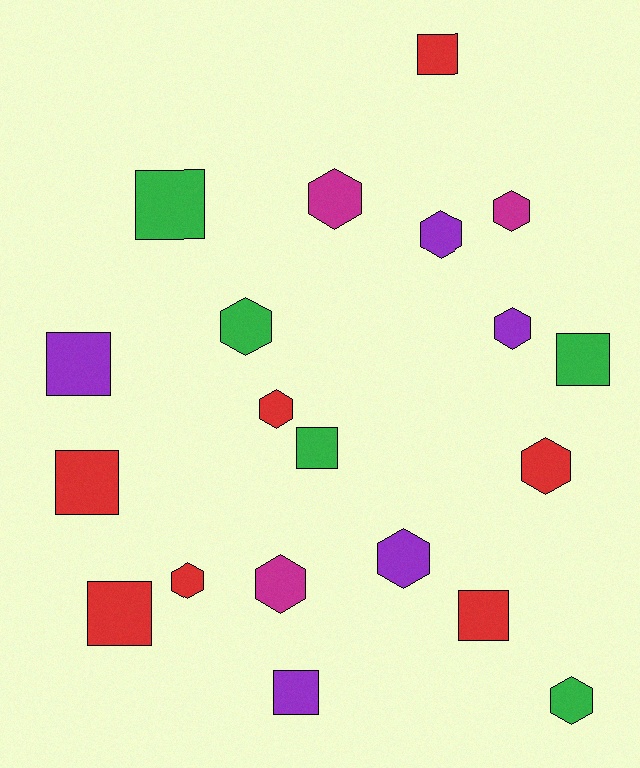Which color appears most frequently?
Red, with 7 objects.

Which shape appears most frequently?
Hexagon, with 11 objects.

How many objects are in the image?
There are 20 objects.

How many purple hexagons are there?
There are 3 purple hexagons.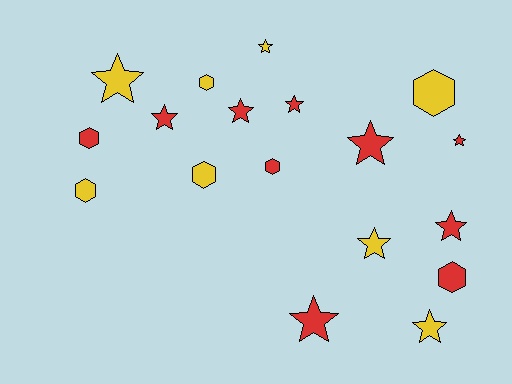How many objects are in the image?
There are 18 objects.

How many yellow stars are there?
There are 4 yellow stars.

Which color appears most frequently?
Red, with 10 objects.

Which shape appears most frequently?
Star, with 11 objects.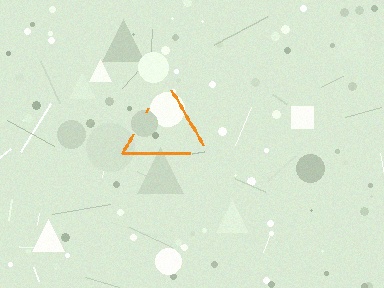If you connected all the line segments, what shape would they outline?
They would outline a triangle.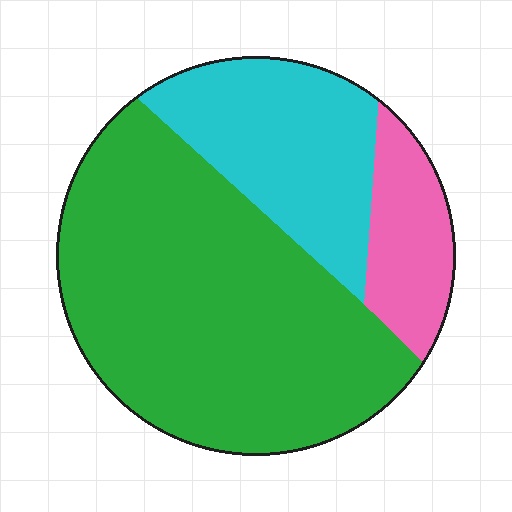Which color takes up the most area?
Green, at roughly 60%.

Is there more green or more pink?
Green.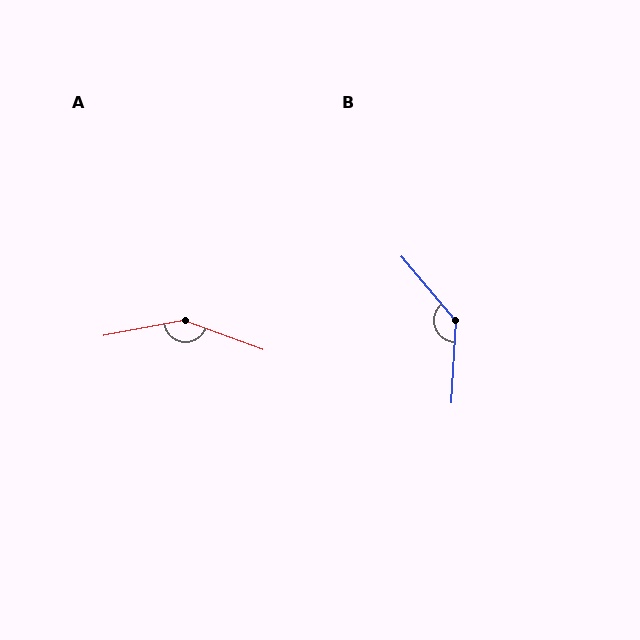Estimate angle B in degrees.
Approximately 137 degrees.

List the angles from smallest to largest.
B (137°), A (150°).